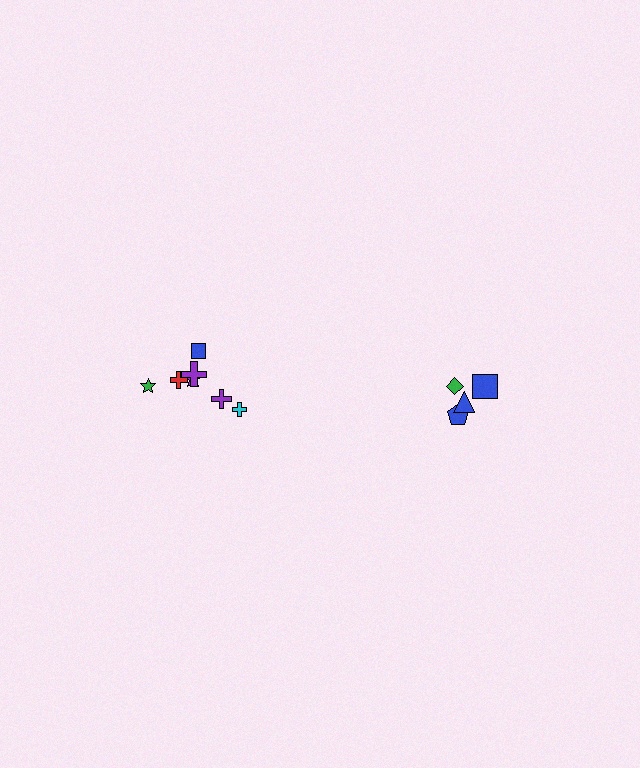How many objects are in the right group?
There are 4 objects.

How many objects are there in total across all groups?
There are 11 objects.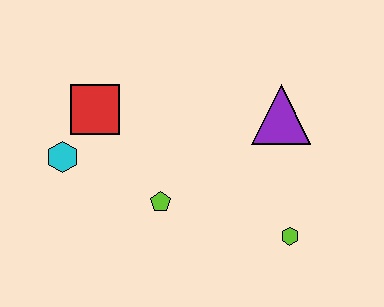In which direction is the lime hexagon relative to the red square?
The lime hexagon is to the right of the red square.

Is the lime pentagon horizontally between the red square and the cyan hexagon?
No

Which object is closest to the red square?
The cyan hexagon is closest to the red square.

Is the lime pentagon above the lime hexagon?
Yes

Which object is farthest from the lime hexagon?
The cyan hexagon is farthest from the lime hexagon.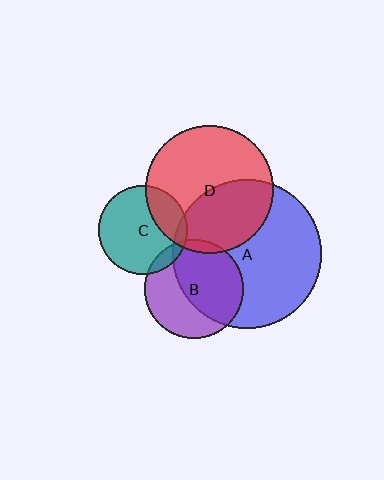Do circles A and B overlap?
Yes.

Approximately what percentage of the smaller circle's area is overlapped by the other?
Approximately 55%.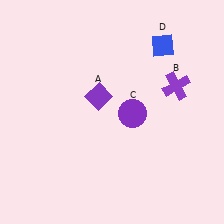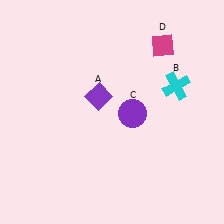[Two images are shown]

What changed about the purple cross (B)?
In Image 1, B is purple. In Image 2, it changed to cyan.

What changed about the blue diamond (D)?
In Image 1, D is blue. In Image 2, it changed to magenta.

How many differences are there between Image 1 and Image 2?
There are 2 differences between the two images.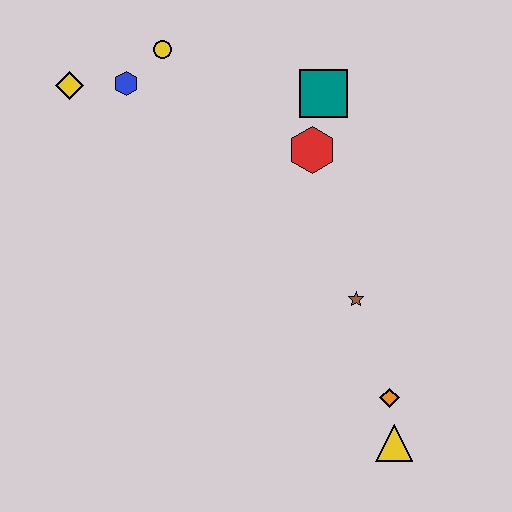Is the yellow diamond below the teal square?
No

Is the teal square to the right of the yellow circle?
Yes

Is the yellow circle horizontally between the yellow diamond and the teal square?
Yes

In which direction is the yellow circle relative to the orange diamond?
The yellow circle is above the orange diamond.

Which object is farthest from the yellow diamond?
The yellow triangle is farthest from the yellow diamond.